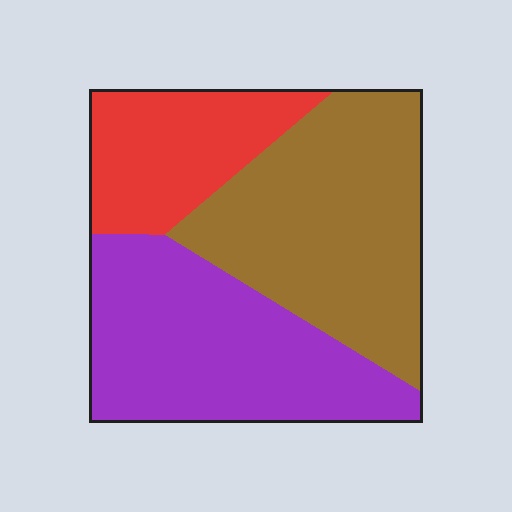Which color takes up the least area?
Red, at roughly 20%.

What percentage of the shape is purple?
Purple takes up about three eighths (3/8) of the shape.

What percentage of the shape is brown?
Brown covers 41% of the shape.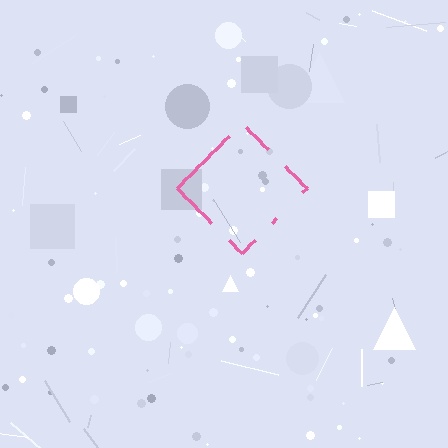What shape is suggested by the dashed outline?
The dashed outline suggests a diamond.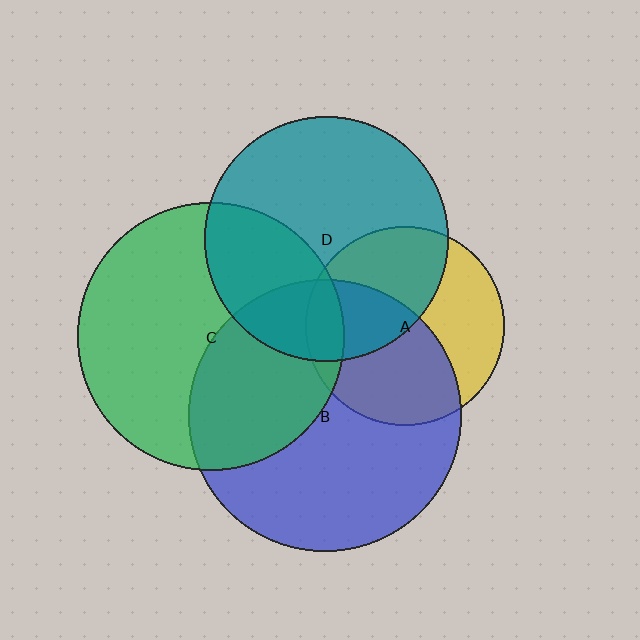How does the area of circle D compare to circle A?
Approximately 1.5 times.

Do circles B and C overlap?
Yes.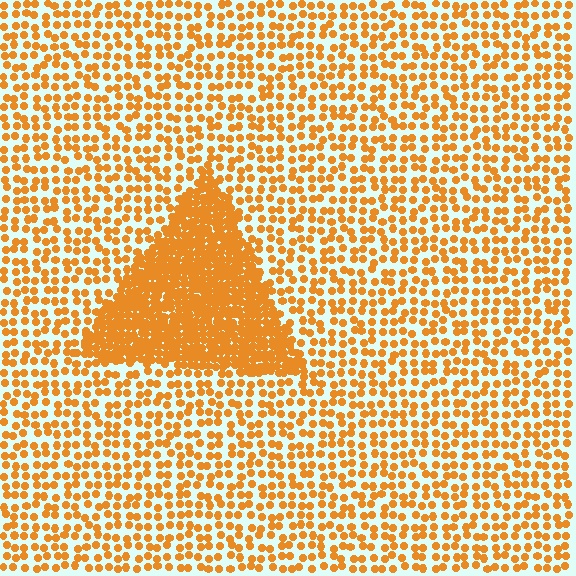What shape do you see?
I see a triangle.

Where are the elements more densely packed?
The elements are more densely packed inside the triangle boundary.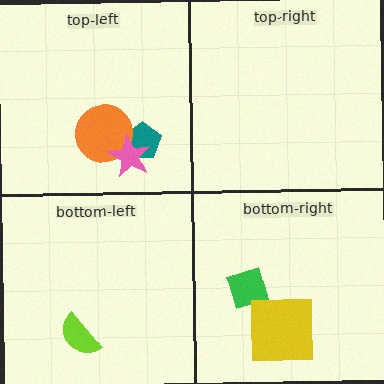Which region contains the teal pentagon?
The top-left region.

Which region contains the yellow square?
The bottom-right region.